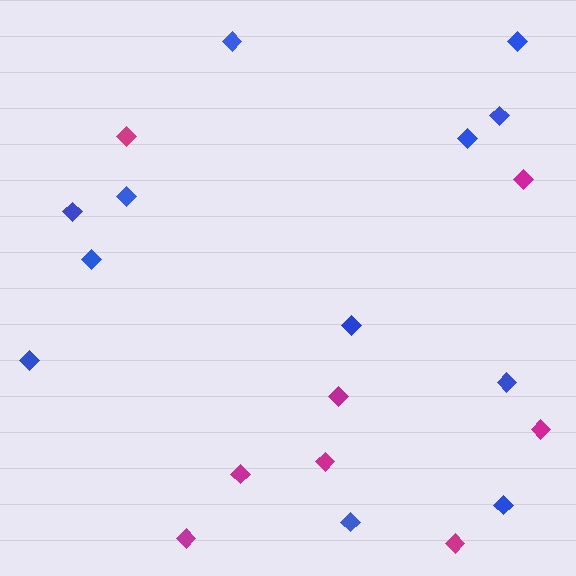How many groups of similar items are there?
There are 2 groups: one group of blue diamonds (12) and one group of magenta diamonds (8).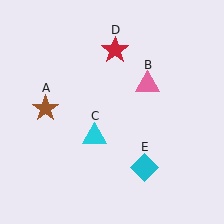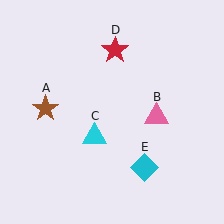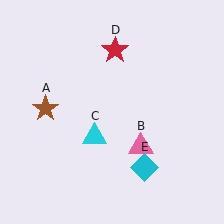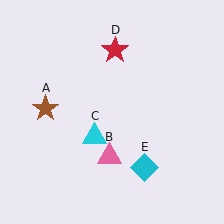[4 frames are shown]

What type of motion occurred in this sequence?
The pink triangle (object B) rotated clockwise around the center of the scene.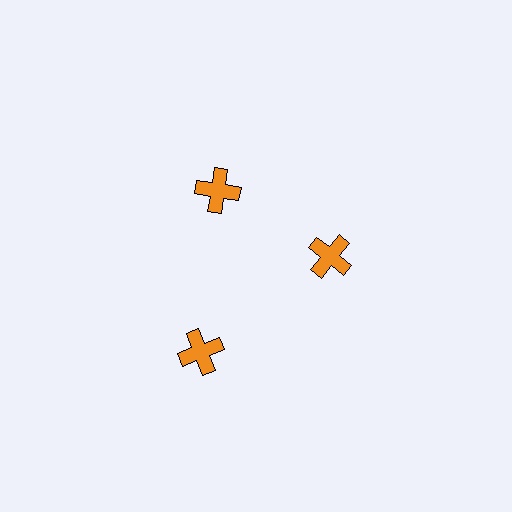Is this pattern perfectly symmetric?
No. The 3 orange crosses are arranged in a ring, but one element near the 7 o'clock position is pushed outward from the center, breaking the 3-fold rotational symmetry.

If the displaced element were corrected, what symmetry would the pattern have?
It would have 3-fold rotational symmetry — the pattern would map onto itself every 120 degrees.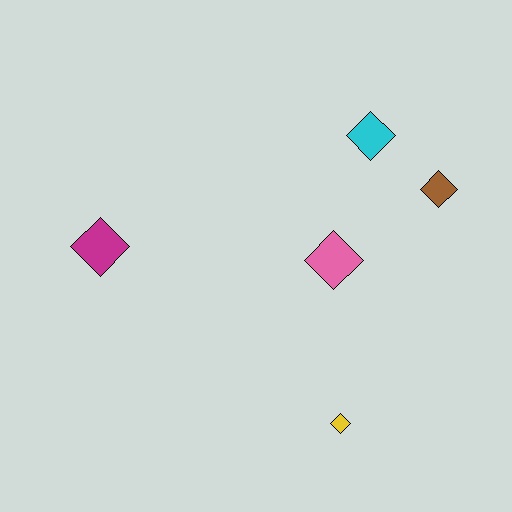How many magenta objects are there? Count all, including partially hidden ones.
There is 1 magenta object.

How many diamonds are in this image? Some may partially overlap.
There are 5 diamonds.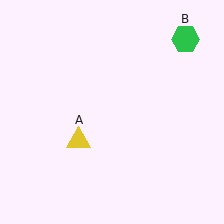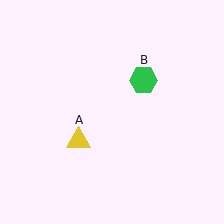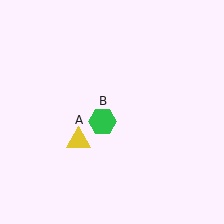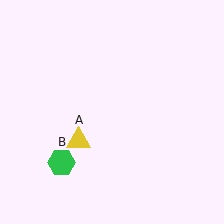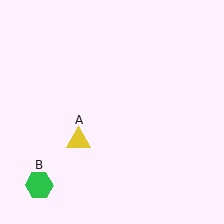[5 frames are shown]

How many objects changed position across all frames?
1 object changed position: green hexagon (object B).